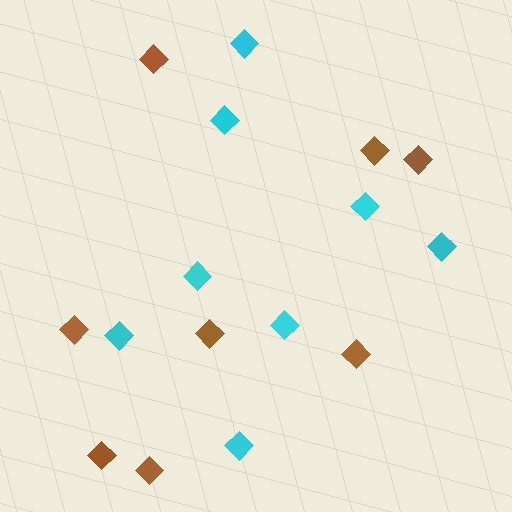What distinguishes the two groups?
There are 2 groups: one group of brown diamonds (8) and one group of cyan diamonds (8).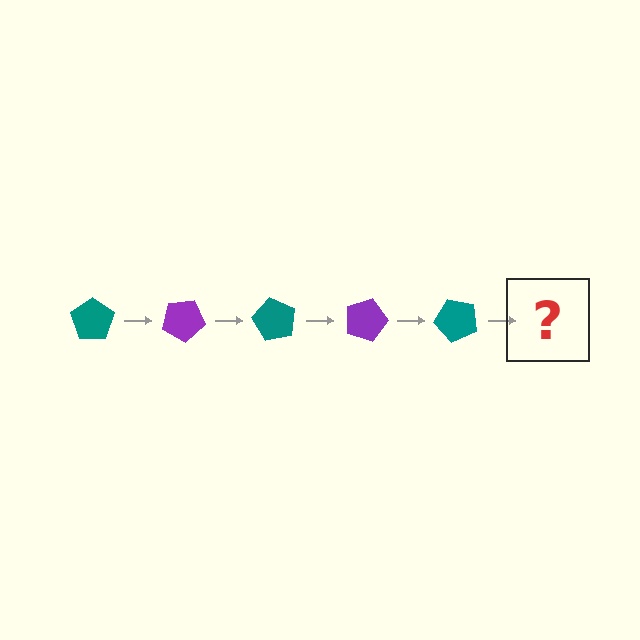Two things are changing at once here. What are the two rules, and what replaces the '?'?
The two rules are that it rotates 30 degrees each step and the color cycles through teal and purple. The '?' should be a purple pentagon, rotated 150 degrees from the start.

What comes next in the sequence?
The next element should be a purple pentagon, rotated 150 degrees from the start.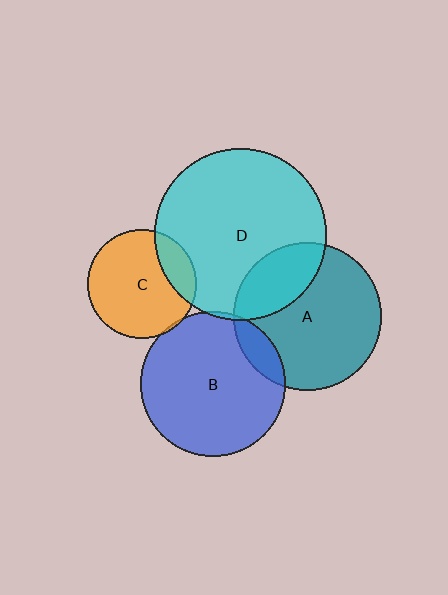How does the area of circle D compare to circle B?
Approximately 1.4 times.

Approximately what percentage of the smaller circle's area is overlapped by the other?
Approximately 25%.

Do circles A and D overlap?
Yes.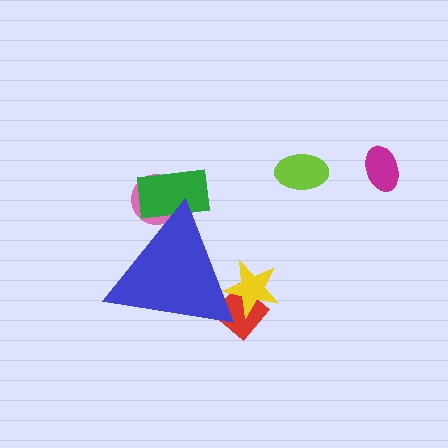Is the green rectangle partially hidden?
Yes, the green rectangle is partially hidden behind the blue triangle.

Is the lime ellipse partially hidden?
No, the lime ellipse is fully visible.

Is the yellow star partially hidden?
Yes, the yellow star is partially hidden behind the blue triangle.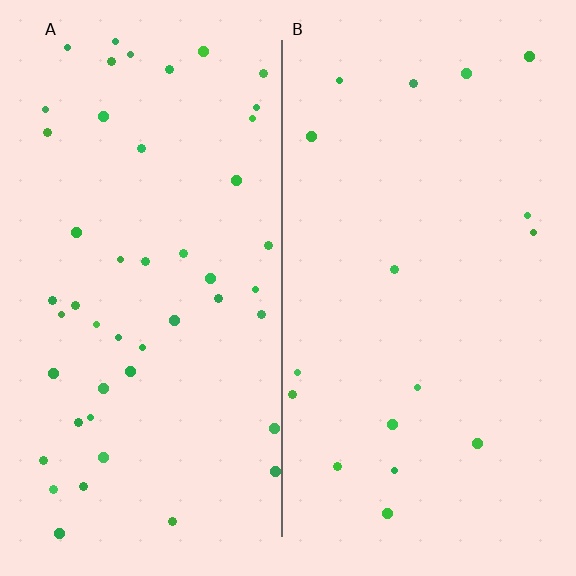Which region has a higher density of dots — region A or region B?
A (the left).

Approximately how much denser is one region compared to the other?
Approximately 2.8× — region A over region B.